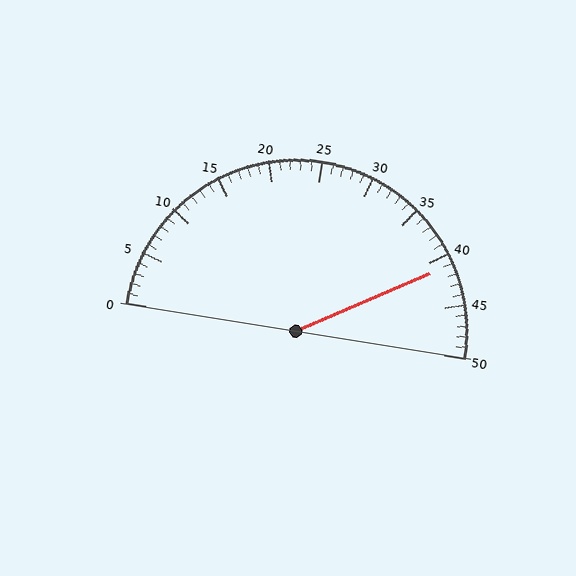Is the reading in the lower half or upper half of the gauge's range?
The reading is in the upper half of the range (0 to 50).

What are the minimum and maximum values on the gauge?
The gauge ranges from 0 to 50.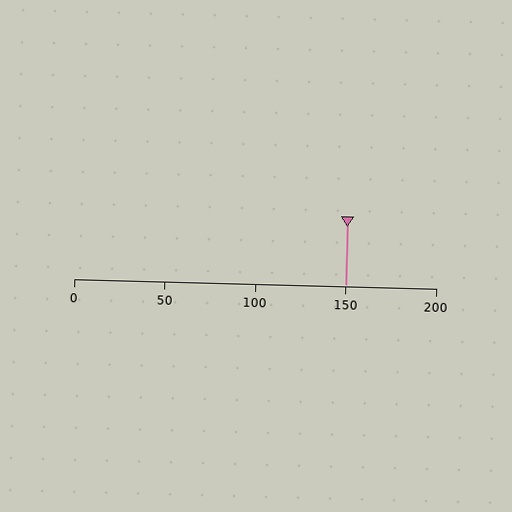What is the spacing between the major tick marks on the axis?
The major ticks are spaced 50 apart.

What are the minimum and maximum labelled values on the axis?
The axis runs from 0 to 200.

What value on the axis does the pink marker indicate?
The marker indicates approximately 150.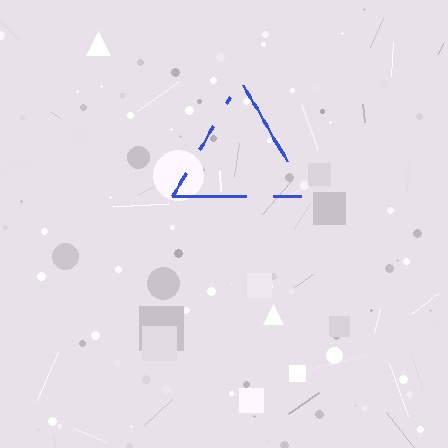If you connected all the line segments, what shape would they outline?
They would outline a triangle.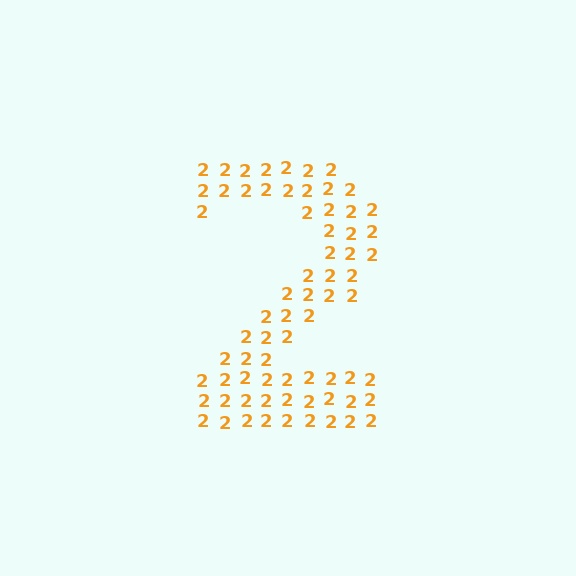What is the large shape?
The large shape is the digit 2.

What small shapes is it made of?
It is made of small digit 2's.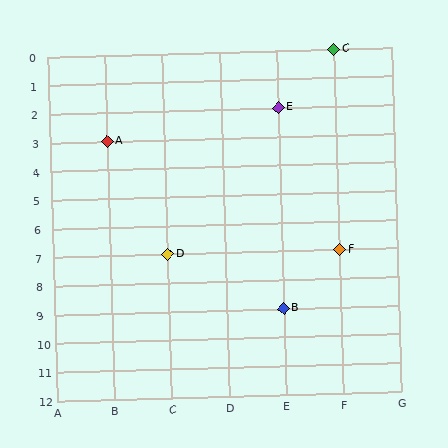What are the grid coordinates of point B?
Point B is at grid coordinates (E, 9).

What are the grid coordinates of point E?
Point E is at grid coordinates (E, 2).